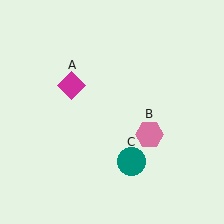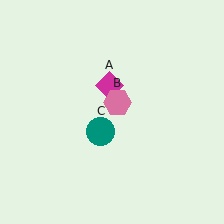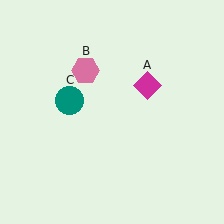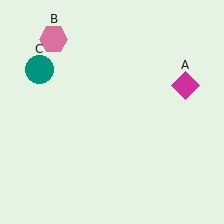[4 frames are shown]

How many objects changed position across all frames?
3 objects changed position: magenta diamond (object A), pink hexagon (object B), teal circle (object C).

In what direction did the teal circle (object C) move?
The teal circle (object C) moved up and to the left.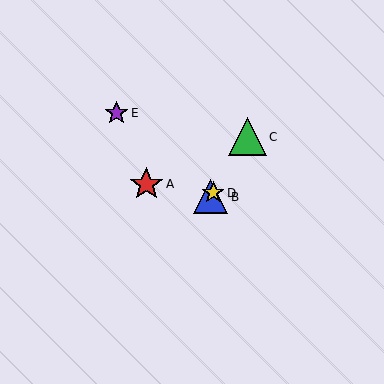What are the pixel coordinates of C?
Object C is at (247, 137).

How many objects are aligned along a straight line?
3 objects (B, C, D) are aligned along a straight line.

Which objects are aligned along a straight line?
Objects B, C, D are aligned along a straight line.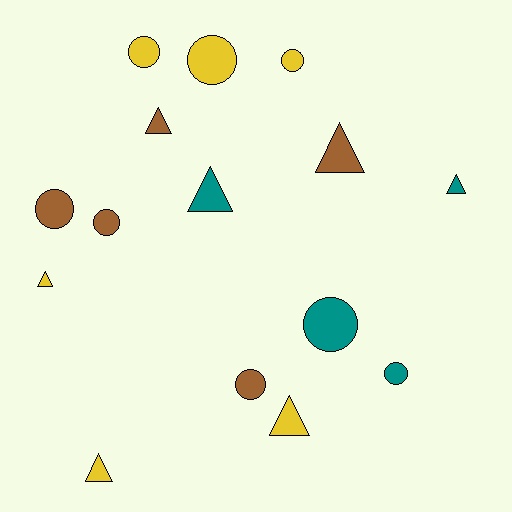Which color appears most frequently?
Yellow, with 6 objects.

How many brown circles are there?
There are 3 brown circles.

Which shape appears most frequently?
Circle, with 8 objects.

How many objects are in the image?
There are 15 objects.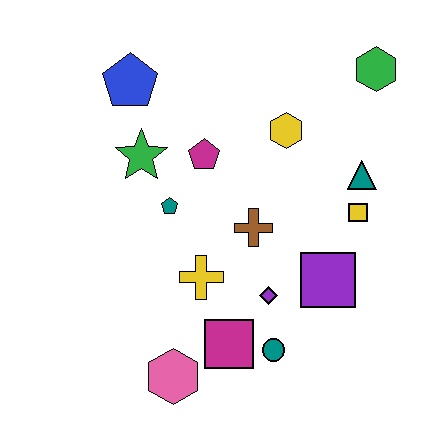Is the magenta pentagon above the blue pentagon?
No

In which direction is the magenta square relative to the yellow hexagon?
The magenta square is below the yellow hexagon.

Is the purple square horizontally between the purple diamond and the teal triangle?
Yes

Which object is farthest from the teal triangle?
The pink hexagon is farthest from the teal triangle.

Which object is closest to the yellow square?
The teal triangle is closest to the yellow square.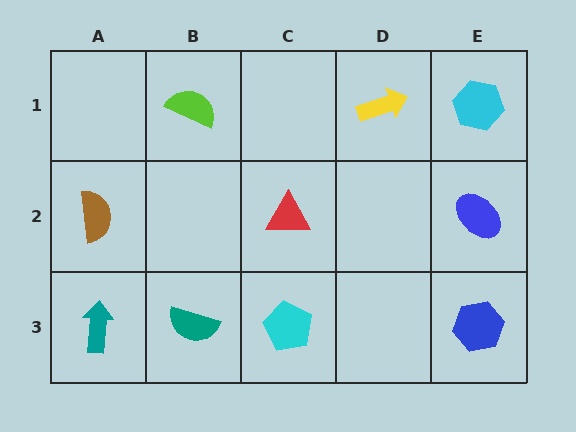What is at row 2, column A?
A brown semicircle.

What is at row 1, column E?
A cyan hexagon.